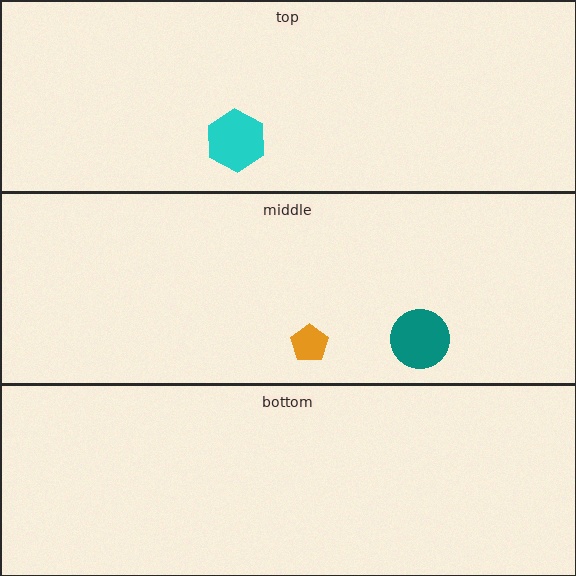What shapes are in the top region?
The cyan hexagon.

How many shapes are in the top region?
1.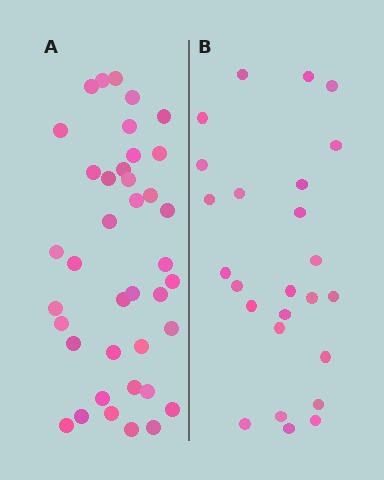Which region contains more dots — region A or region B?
Region A (the left region) has more dots.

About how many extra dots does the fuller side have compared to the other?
Region A has approximately 15 more dots than region B.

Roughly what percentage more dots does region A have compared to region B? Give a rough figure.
About 55% more.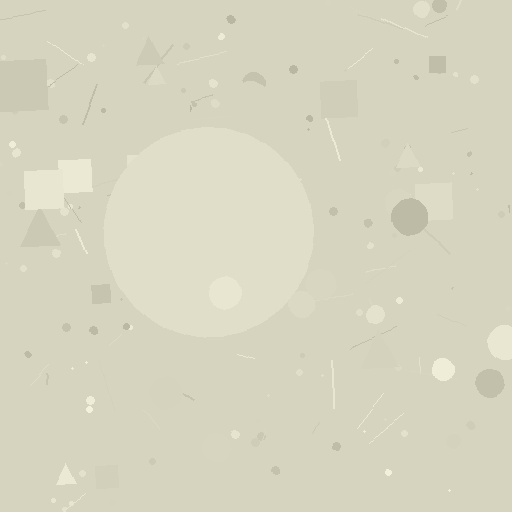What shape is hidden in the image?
A circle is hidden in the image.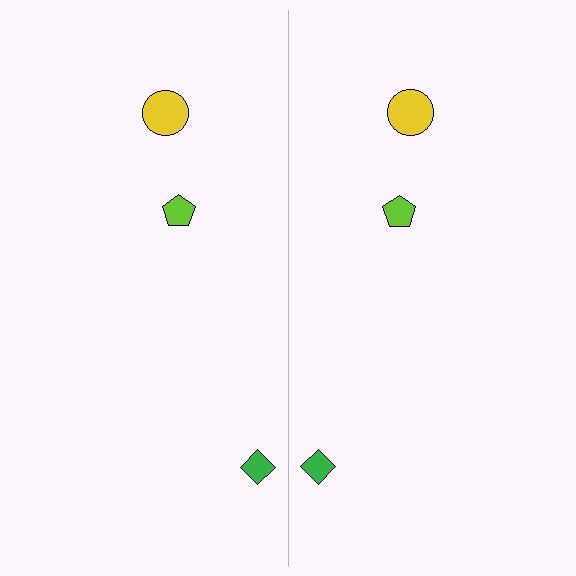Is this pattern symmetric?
Yes, this pattern has bilateral (reflection) symmetry.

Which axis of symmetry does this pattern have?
The pattern has a vertical axis of symmetry running through the center of the image.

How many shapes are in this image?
There are 6 shapes in this image.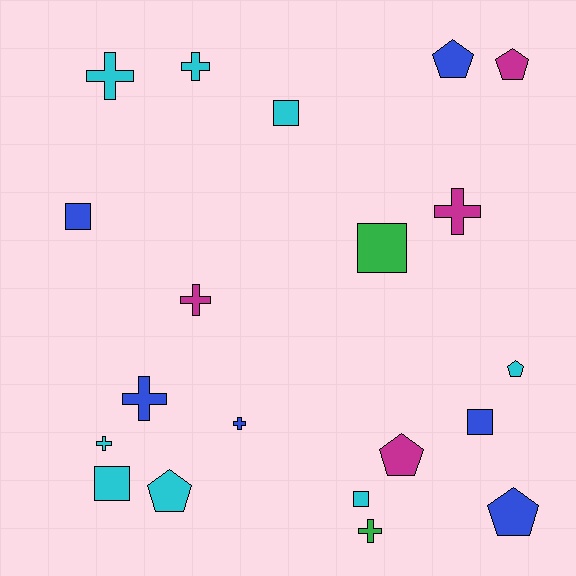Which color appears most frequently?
Cyan, with 8 objects.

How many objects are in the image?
There are 20 objects.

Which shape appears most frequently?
Cross, with 8 objects.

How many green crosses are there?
There is 1 green cross.